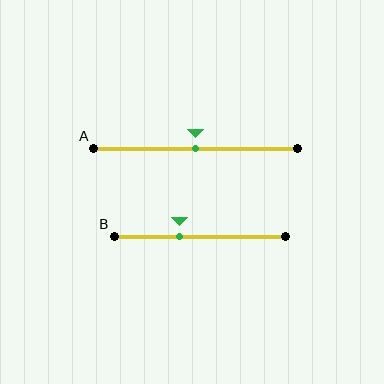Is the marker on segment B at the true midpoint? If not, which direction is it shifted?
No, the marker on segment B is shifted to the left by about 12% of the segment length.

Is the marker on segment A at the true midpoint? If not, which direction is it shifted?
Yes, the marker on segment A is at the true midpoint.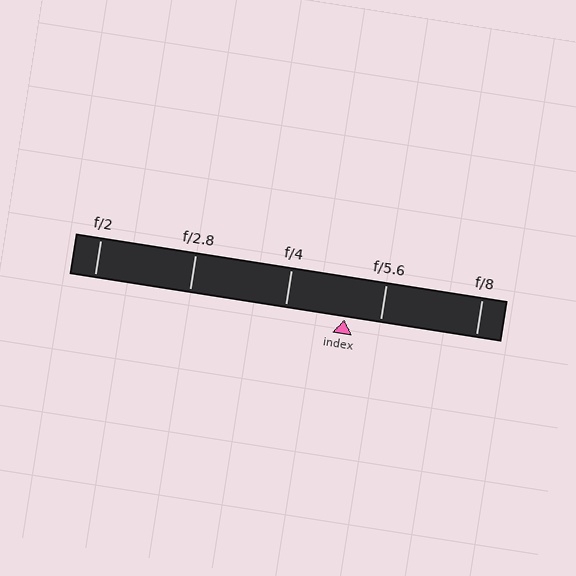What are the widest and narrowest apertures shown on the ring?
The widest aperture shown is f/2 and the narrowest is f/8.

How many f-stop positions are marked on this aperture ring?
There are 5 f-stop positions marked.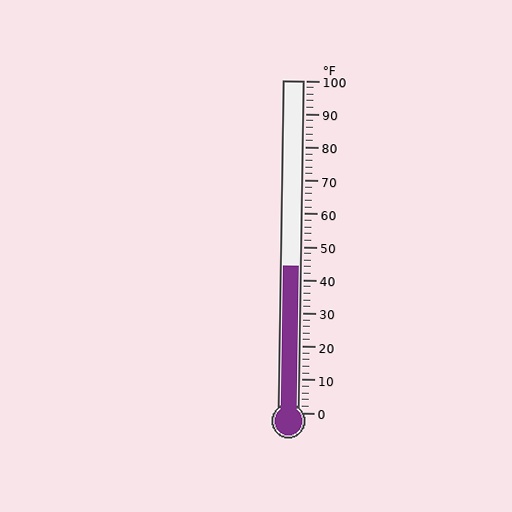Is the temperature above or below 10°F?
The temperature is above 10°F.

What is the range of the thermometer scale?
The thermometer scale ranges from 0°F to 100°F.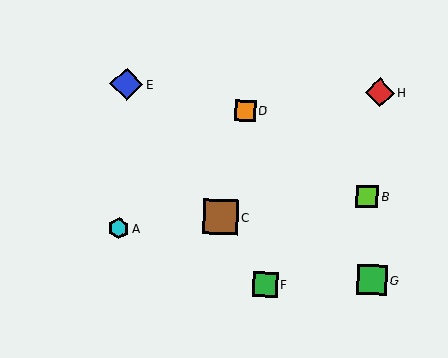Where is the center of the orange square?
The center of the orange square is at (245, 111).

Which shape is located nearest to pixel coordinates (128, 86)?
The blue diamond (labeled E) at (126, 84) is nearest to that location.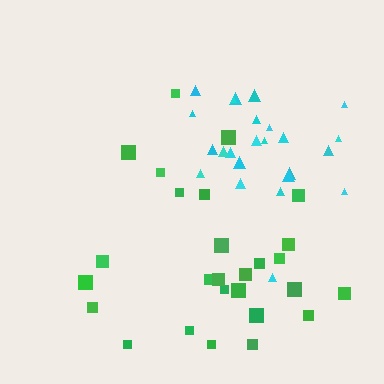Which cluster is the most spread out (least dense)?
Green.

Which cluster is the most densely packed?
Cyan.